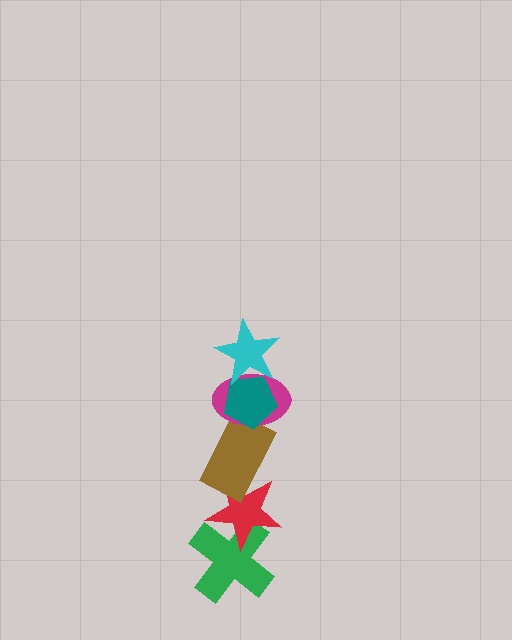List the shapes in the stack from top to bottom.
From top to bottom: the cyan star, the teal pentagon, the magenta ellipse, the brown rectangle, the red star, the green cross.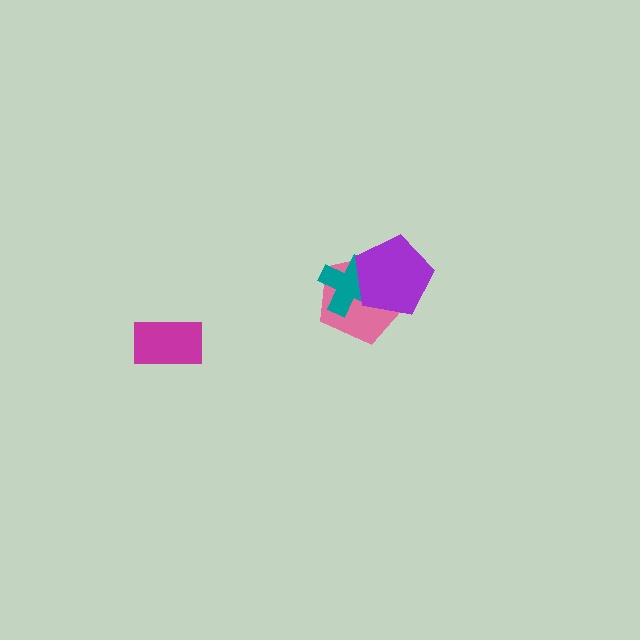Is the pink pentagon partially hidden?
Yes, it is partially covered by another shape.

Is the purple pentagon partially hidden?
No, no other shape covers it.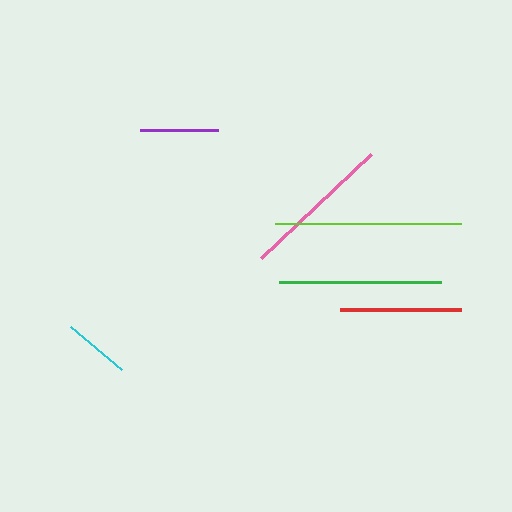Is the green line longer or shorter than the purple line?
The green line is longer than the purple line.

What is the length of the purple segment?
The purple segment is approximately 78 pixels long.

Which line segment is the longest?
The lime line is the longest at approximately 186 pixels.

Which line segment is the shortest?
The cyan line is the shortest at approximately 67 pixels.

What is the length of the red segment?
The red segment is approximately 122 pixels long.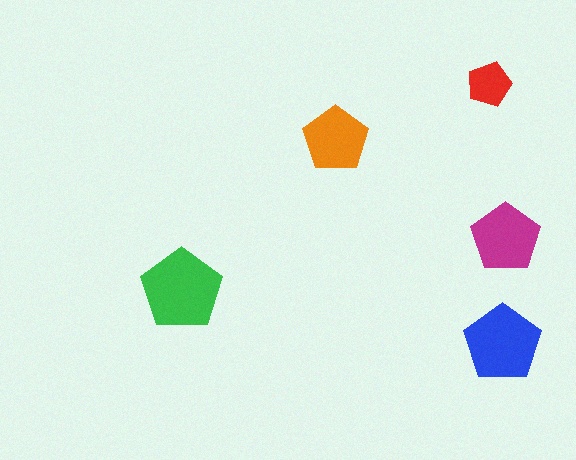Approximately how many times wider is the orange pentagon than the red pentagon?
About 1.5 times wider.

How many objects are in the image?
There are 5 objects in the image.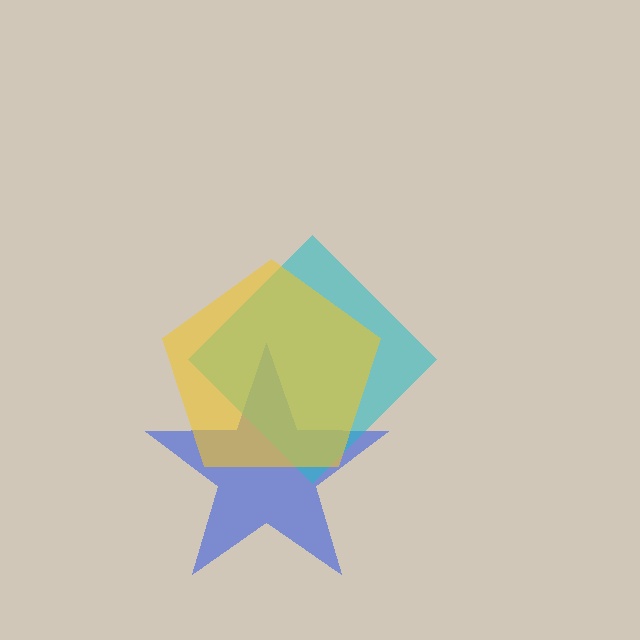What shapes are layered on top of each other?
The layered shapes are: a blue star, a cyan diamond, a yellow pentagon.